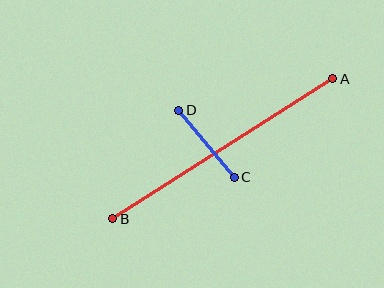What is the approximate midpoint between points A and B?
The midpoint is at approximately (223, 149) pixels.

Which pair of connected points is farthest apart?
Points A and B are farthest apart.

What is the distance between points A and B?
The distance is approximately 261 pixels.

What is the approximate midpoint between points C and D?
The midpoint is at approximately (206, 144) pixels.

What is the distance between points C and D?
The distance is approximately 87 pixels.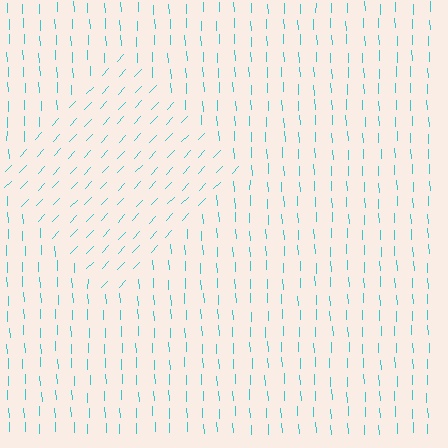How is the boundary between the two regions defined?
The boundary is defined purely by a change in line orientation (approximately 45 degrees difference). All lines are the same color and thickness.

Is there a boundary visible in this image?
Yes, there is a texture boundary formed by a change in line orientation.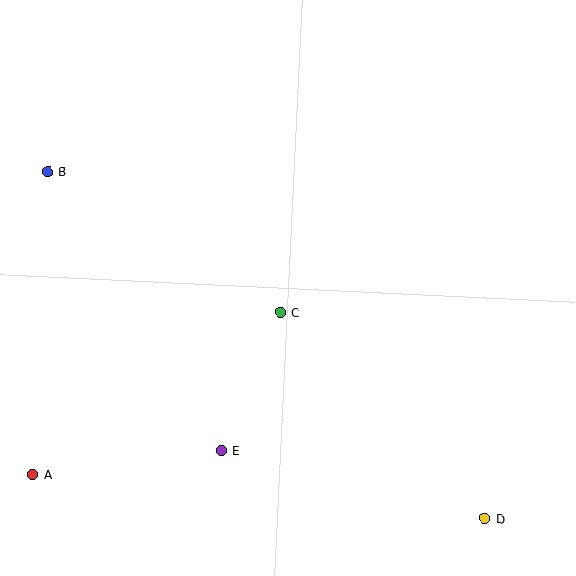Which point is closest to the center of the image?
Point C at (280, 312) is closest to the center.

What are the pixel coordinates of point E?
Point E is at (221, 450).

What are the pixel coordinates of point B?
Point B is at (48, 172).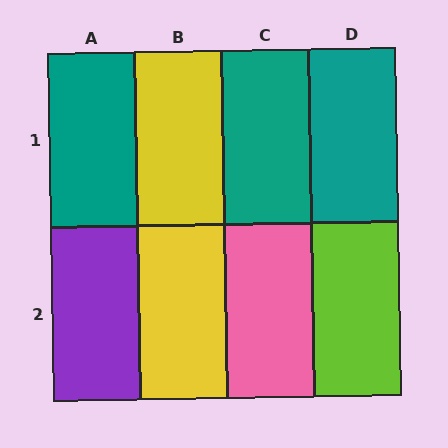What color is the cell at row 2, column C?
Pink.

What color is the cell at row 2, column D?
Lime.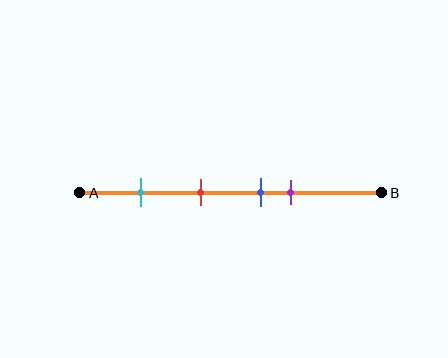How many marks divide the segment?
There are 4 marks dividing the segment.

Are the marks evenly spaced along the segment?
No, the marks are not evenly spaced.